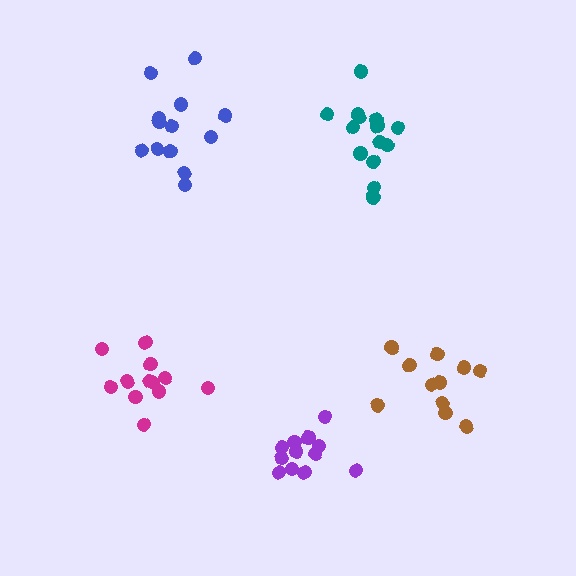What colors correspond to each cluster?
The clusters are colored: brown, teal, magenta, purple, blue.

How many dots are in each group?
Group 1: 11 dots, Group 2: 14 dots, Group 3: 12 dots, Group 4: 12 dots, Group 5: 13 dots (62 total).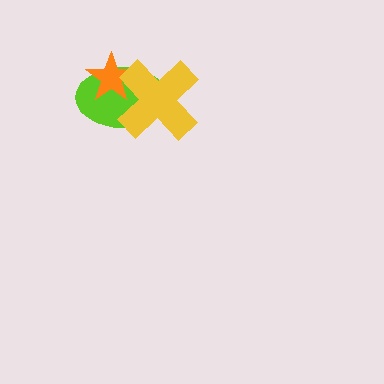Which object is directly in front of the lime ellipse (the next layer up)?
The orange star is directly in front of the lime ellipse.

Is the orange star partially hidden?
Yes, it is partially covered by another shape.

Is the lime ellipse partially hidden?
Yes, it is partially covered by another shape.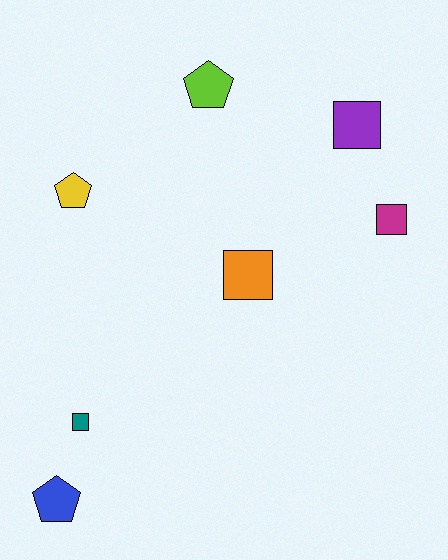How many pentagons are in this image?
There are 3 pentagons.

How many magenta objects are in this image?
There is 1 magenta object.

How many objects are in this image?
There are 7 objects.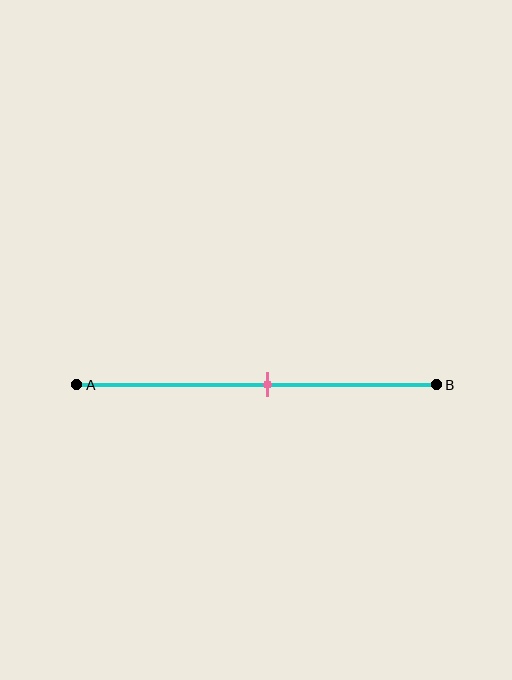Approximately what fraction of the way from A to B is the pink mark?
The pink mark is approximately 55% of the way from A to B.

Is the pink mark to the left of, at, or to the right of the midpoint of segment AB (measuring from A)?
The pink mark is to the right of the midpoint of segment AB.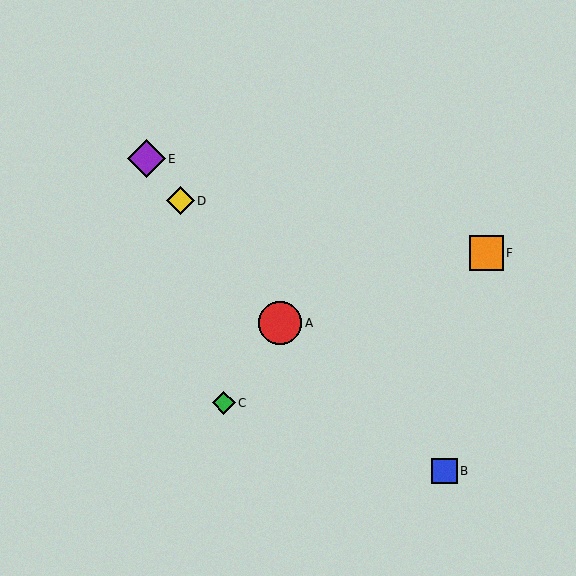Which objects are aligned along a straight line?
Objects A, D, E are aligned along a straight line.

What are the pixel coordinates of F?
Object F is at (486, 253).